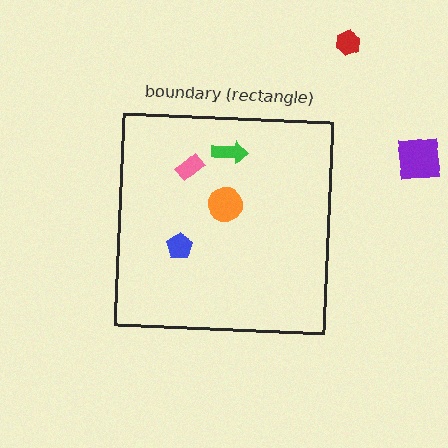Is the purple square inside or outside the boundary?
Outside.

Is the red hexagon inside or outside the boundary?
Outside.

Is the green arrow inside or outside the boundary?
Inside.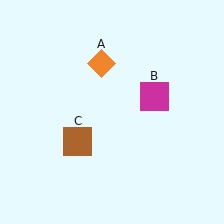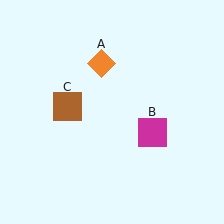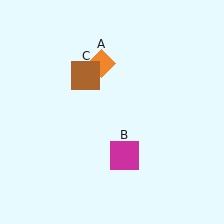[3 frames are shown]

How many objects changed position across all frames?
2 objects changed position: magenta square (object B), brown square (object C).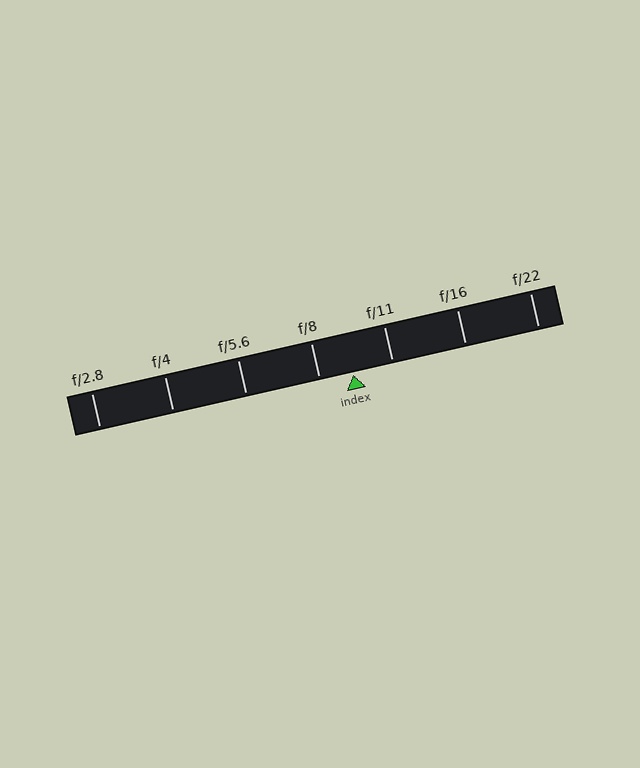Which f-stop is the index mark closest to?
The index mark is closest to f/8.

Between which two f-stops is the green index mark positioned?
The index mark is between f/8 and f/11.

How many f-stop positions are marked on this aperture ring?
There are 7 f-stop positions marked.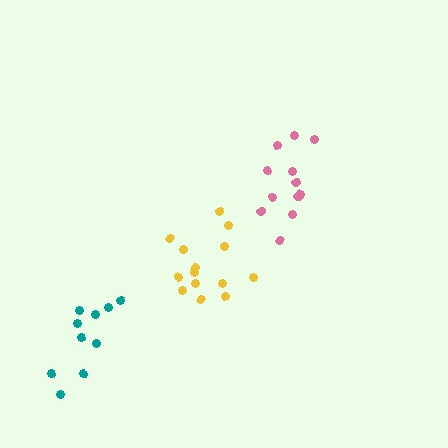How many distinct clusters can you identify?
There are 3 distinct clusters.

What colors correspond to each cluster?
The clusters are colored: pink, teal, yellow.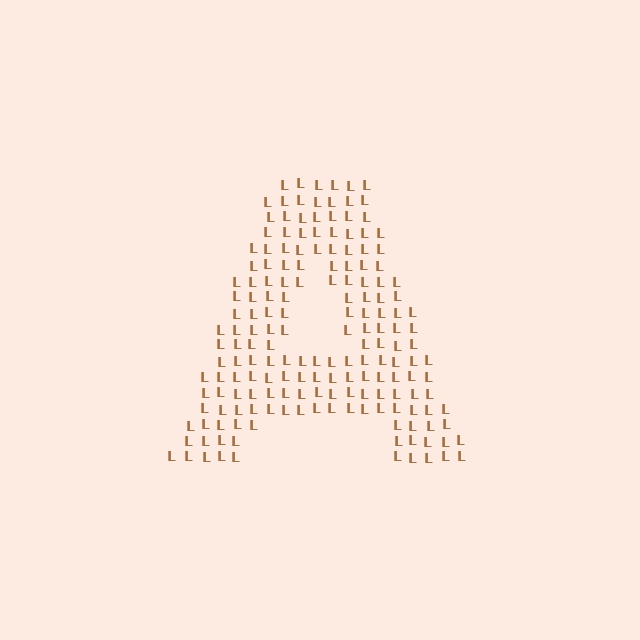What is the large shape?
The large shape is the letter A.